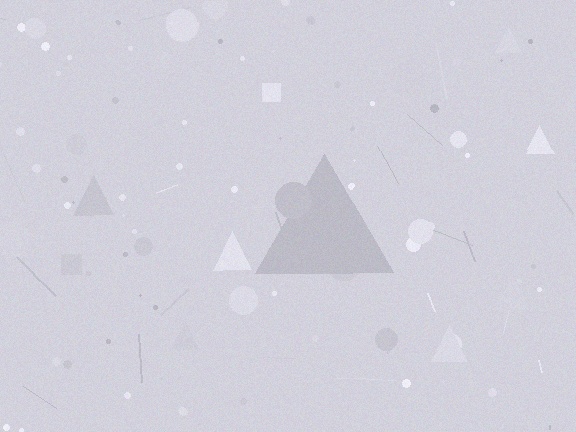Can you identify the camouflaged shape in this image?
The camouflaged shape is a triangle.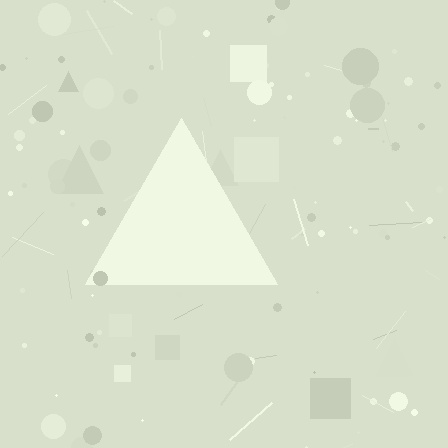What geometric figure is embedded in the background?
A triangle is embedded in the background.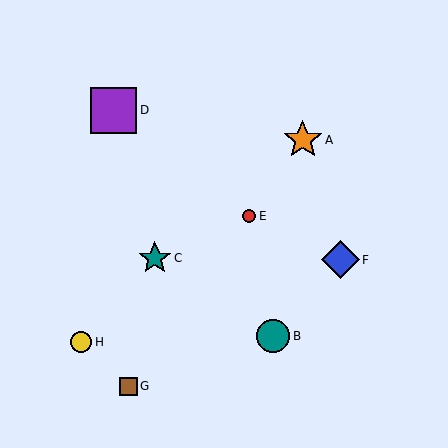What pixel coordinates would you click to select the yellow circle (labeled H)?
Click at (81, 342) to select the yellow circle H.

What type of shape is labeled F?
Shape F is a blue diamond.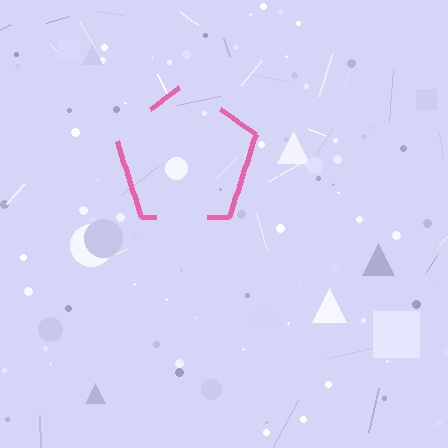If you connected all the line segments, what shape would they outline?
They would outline a pentagon.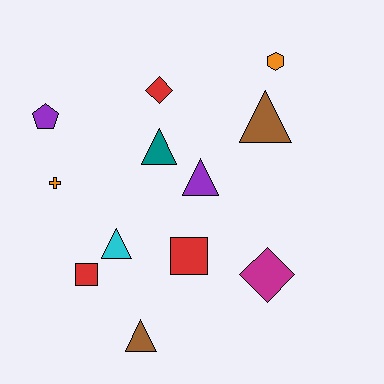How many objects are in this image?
There are 12 objects.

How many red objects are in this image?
There are 3 red objects.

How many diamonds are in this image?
There are 2 diamonds.